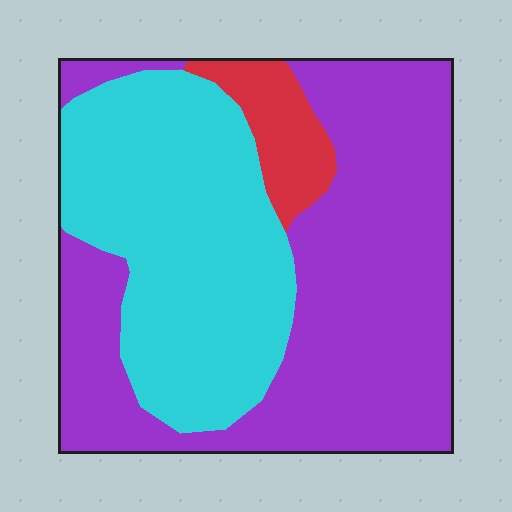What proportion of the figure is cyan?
Cyan covers about 40% of the figure.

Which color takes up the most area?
Purple, at roughly 55%.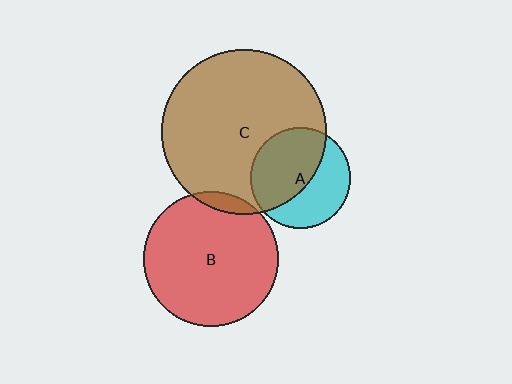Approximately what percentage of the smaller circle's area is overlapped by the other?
Approximately 55%.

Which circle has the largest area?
Circle C (brown).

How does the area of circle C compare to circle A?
Approximately 2.7 times.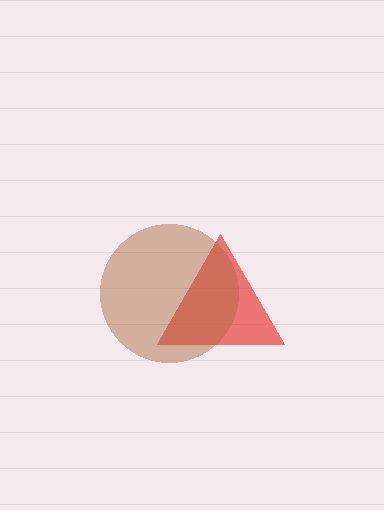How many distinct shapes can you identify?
There are 2 distinct shapes: a red triangle, a brown circle.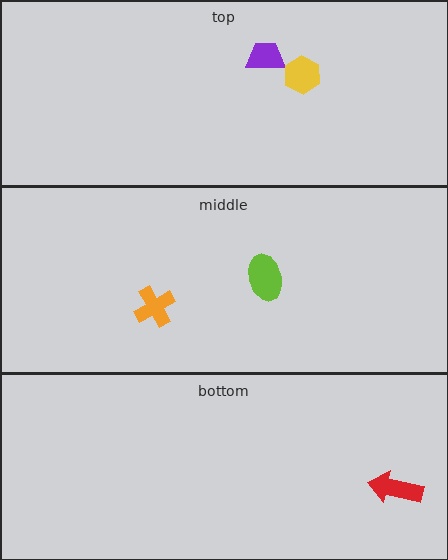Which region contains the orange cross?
The middle region.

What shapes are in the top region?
The purple trapezoid, the yellow hexagon.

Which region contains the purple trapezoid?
The top region.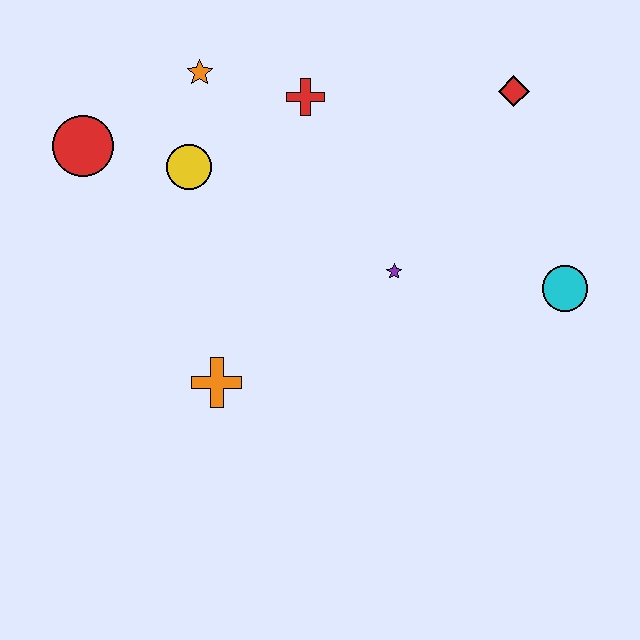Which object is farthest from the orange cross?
The red diamond is farthest from the orange cross.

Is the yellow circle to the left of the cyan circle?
Yes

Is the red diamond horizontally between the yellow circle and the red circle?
No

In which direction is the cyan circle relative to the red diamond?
The cyan circle is below the red diamond.